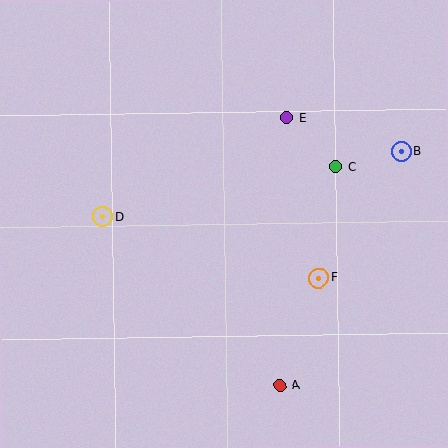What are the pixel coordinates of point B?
Point B is at (401, 151).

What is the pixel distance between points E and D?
The distance between E and D is 209 pixels.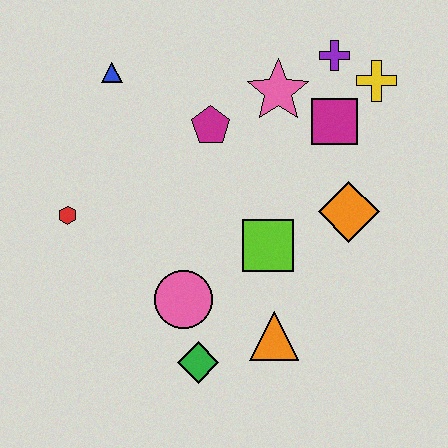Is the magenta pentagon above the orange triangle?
Yes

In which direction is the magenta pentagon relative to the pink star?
The magenta pentagon is to the left of the pink star.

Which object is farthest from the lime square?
The blue triangle is farthest from the lime square.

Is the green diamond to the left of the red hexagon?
No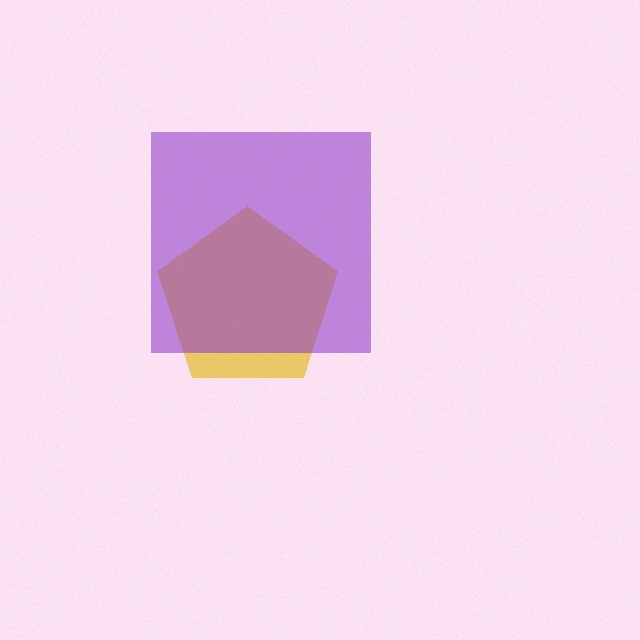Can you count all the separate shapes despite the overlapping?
Yes, there are 2 separate shapes.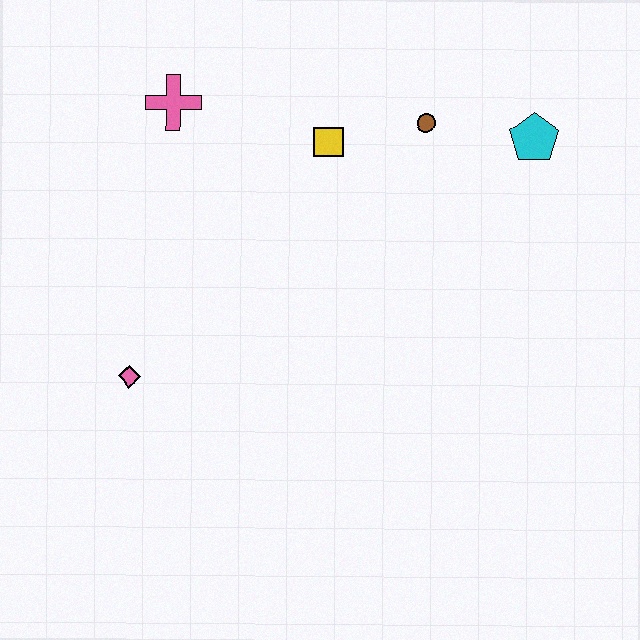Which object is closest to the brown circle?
The yellow square is closest to the brown circle.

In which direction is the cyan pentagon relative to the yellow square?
The cyan pentagon is to the right of the yellow square.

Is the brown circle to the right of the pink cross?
Yes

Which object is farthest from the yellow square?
The pink diamond is farthest from the yellow square.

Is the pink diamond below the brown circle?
Yes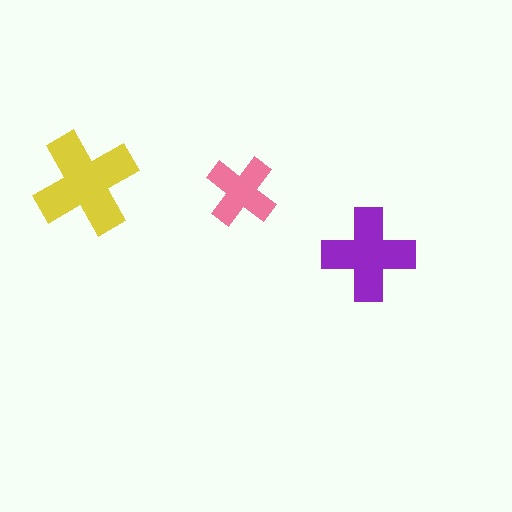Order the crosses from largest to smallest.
the yellow one, the purple one, the pink one.